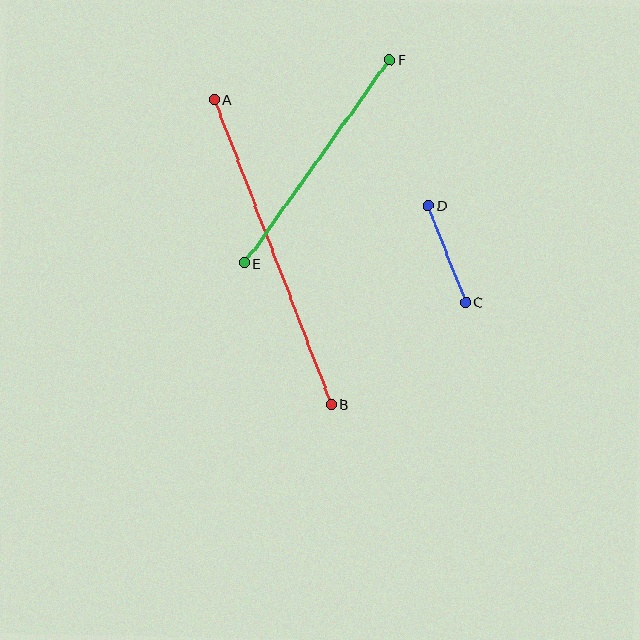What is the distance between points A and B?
The distance is approximately 327 pixels.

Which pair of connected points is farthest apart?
Points A and B are farthest apart.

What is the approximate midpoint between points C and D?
The midpoint is at approximately (447, 254) pixels.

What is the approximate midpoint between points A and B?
The midpoint is at approximately (273, 252) pixels.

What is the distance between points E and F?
The distance is approximately 250 pixels.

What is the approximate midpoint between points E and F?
The midpoint is at approximately (317, 162) pixels.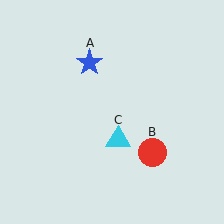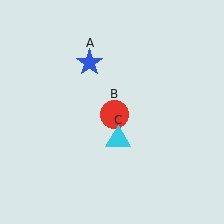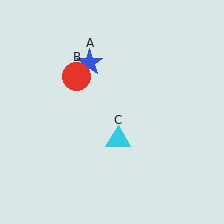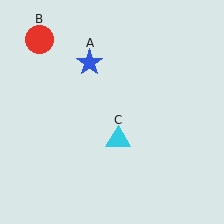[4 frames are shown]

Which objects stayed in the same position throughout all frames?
Blue star (object A) and cyan triangle (object C) remained stationary.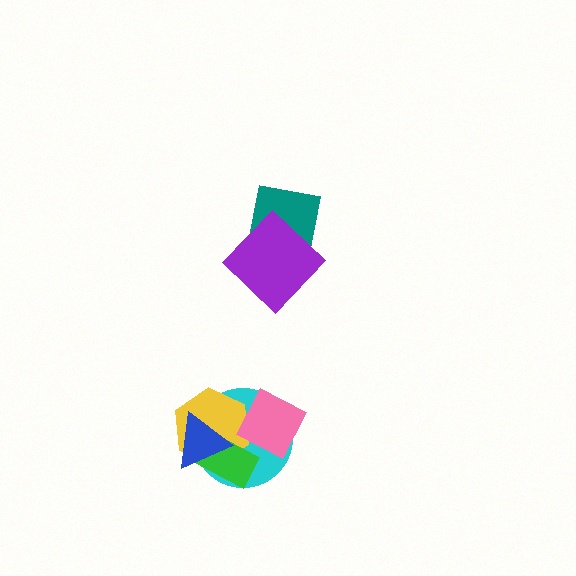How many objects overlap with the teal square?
1 object overlaps with the teal square.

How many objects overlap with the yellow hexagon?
4 objects overlap with the yellow hexagon.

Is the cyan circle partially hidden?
Yes, it is partially covered by another shape.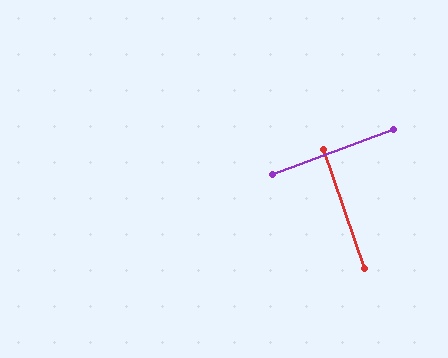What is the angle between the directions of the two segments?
Approximately 89 degrees.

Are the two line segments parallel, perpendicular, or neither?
Perpendicular — they meet at approximately 89°.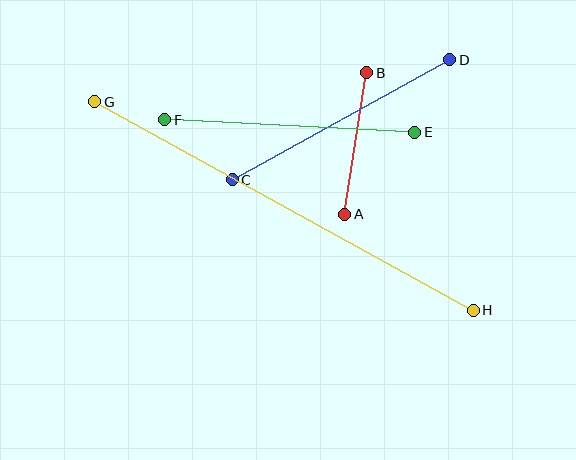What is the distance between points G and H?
The distance is approximately 432 pixels.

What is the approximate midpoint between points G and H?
The midpoint is at approximately (284, 206) pixels.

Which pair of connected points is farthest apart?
Points G and H are farthest apart.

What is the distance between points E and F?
The distance is approximately 250 pixels.